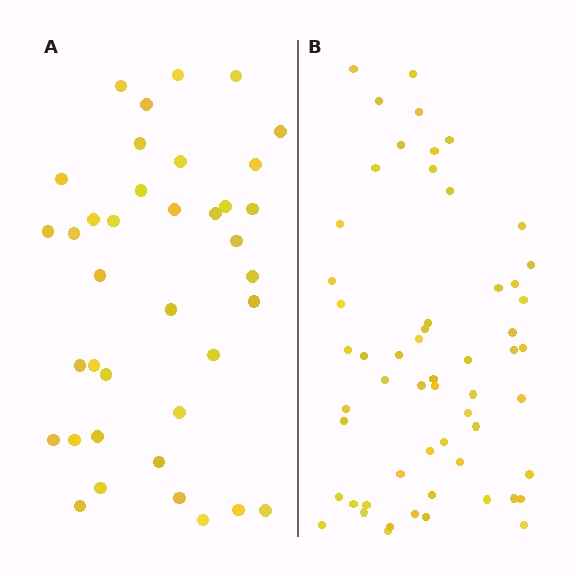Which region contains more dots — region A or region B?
Region B (the right region) has more dots.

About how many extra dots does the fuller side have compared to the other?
Region B has approximately 20 more dots than region A.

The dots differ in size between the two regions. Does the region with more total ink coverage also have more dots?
No. Region A has more total ink coverage because its dots are larger, but region B actually contains more individual dots. Total area can be misleading — the number of items is what matters here.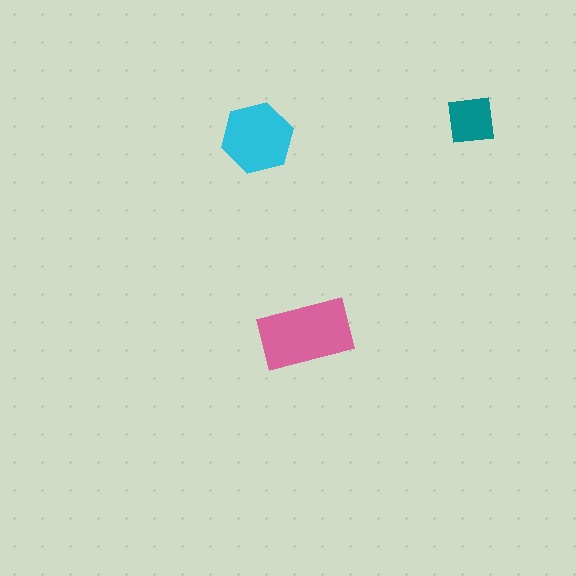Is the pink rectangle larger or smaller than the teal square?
Larger.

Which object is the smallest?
The teal square.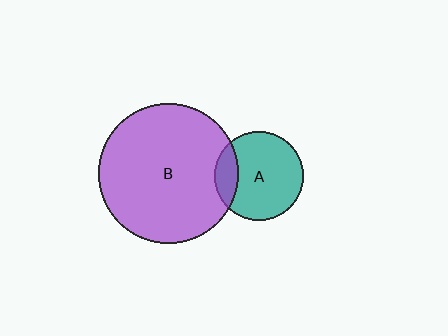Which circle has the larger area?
Circle B (purple).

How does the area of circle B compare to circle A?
Approximately 2.5 times.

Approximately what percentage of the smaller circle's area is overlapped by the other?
Approximately 15%.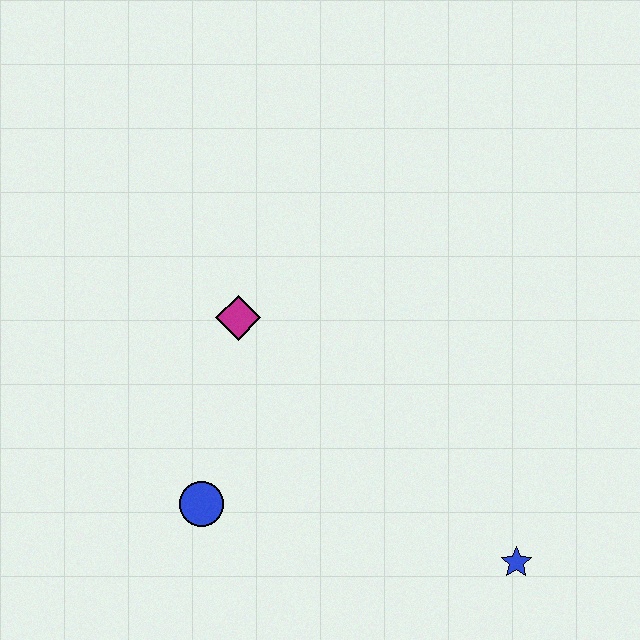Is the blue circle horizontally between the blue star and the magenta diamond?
No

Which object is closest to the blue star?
The blue circle is closest to the blue star.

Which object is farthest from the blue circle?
The blue star is farthest from the blue circle.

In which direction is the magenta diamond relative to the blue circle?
The magenta diamond is above the blue circle.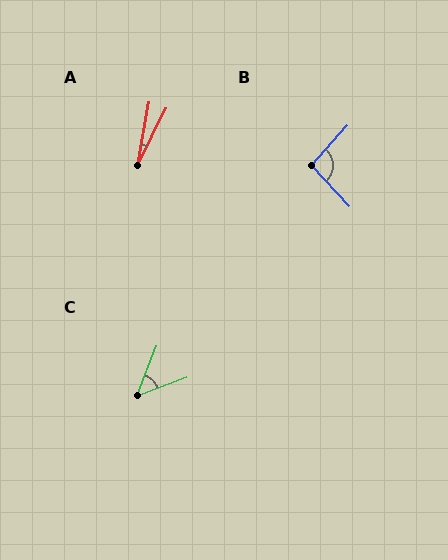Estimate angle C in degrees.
Approximately 48 degrees.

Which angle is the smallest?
A, at approximately 16 degrees.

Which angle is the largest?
B, at approximately 95 degrees.